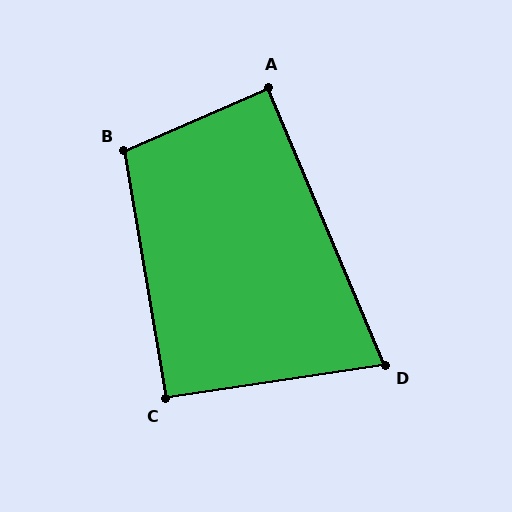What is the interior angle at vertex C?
Approximately 91 degrees (approximately right).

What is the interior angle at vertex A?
Approximately 89 degrees (approximately right).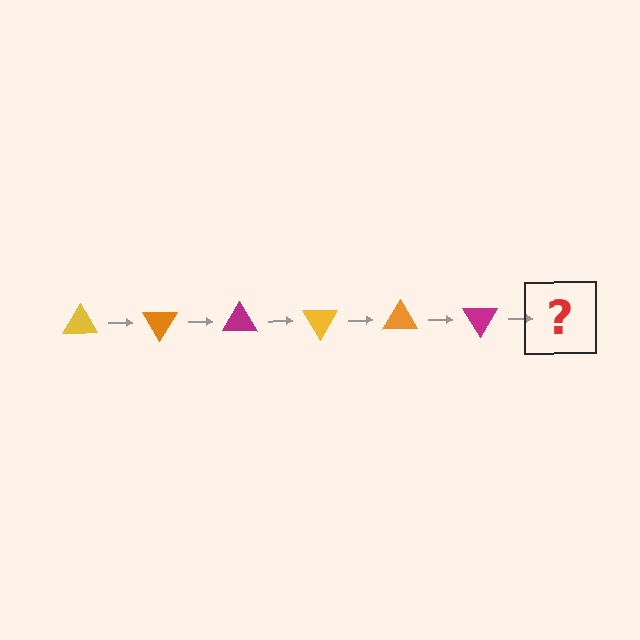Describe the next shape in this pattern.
It should be a yellow triangle, rotated 360 degrees from the start.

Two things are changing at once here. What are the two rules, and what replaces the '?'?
The two rules are that it rotates 60 degrees each step and the color cycles through yellow, orange, and magenta. The '?' should be a yellow triangle, rotated 360 degrees from the start.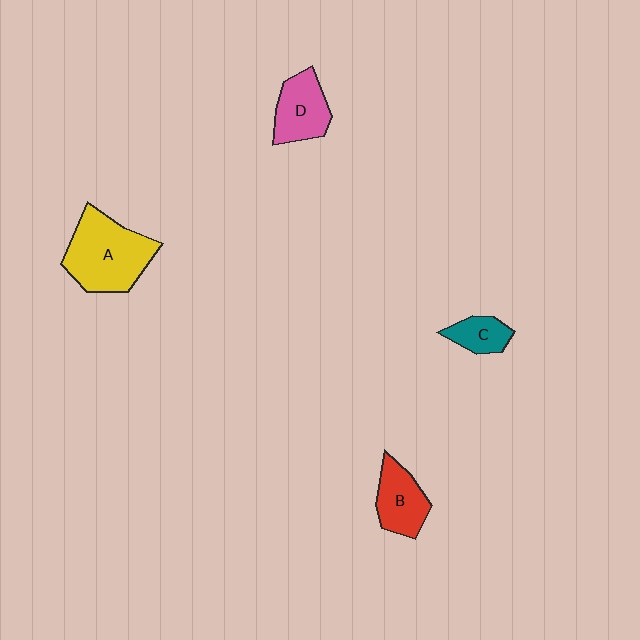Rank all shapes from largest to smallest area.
From largest to smallest: A (yellow), D (pink), B (red), C (teal).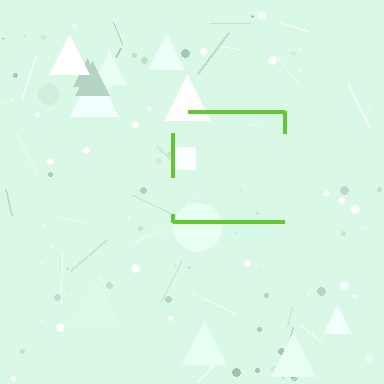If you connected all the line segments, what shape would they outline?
They would outline a square.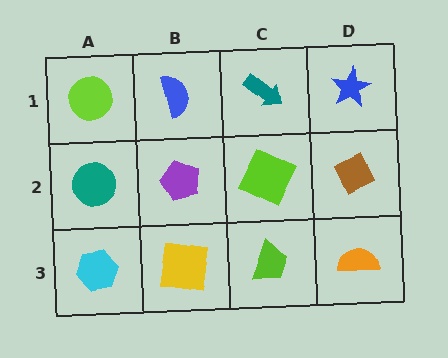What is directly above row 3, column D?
A brown diamond.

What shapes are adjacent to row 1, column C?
A lime square (row 2, column C), a blue semicircle (row 1, column B), a blue star (row 1, column D).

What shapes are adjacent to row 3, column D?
A brown diamond (row 2, column D), a lime trapezoid (row 3, column C).